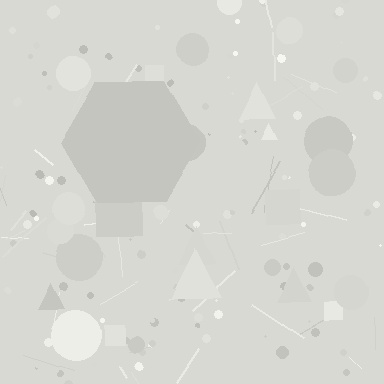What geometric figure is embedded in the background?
A hexagon is embedded in the background.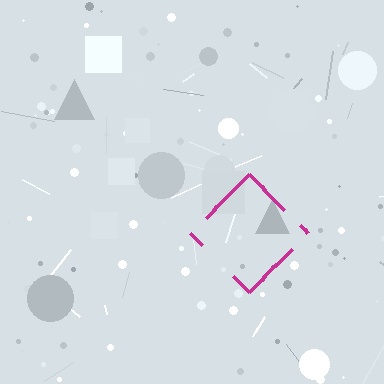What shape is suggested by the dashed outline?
The dashed outline suggests a diamond.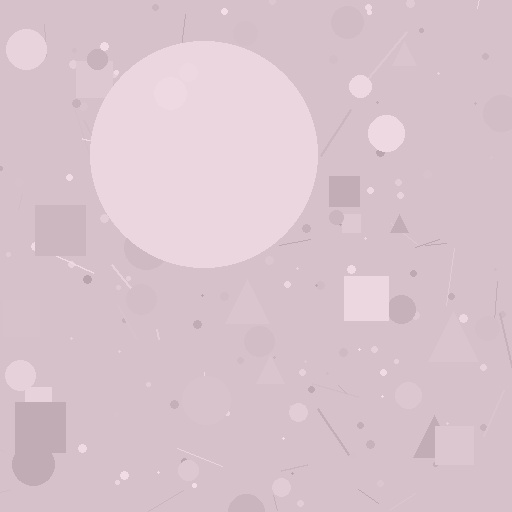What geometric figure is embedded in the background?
A circle is embedded in the background.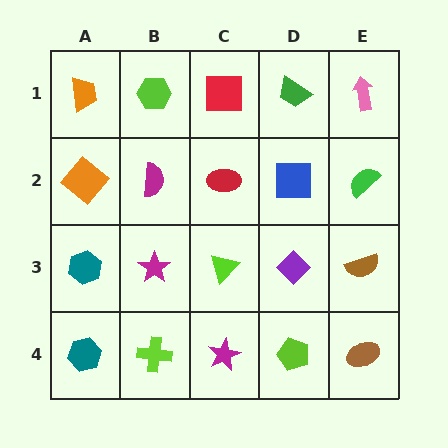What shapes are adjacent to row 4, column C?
A lime triangle (row 3, column C), a lime cross (row 4, column B), a lime pentagon (row 4, column D).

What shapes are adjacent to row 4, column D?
A purple diamond (row 3, column D), a magenta star (row 4, column C), a brown ellipse (row 4, column E).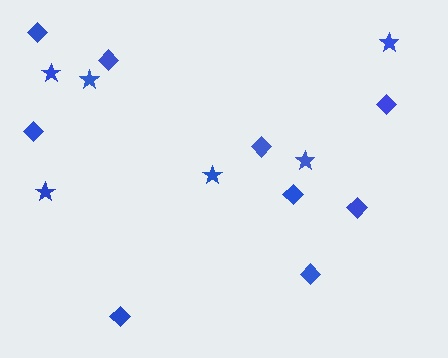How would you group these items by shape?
There are 2 groups: one group of stars (6) and one group of diamonds (9).